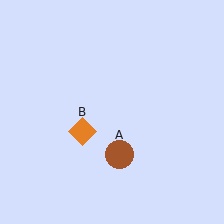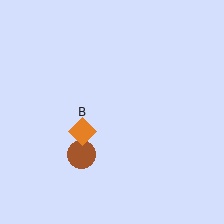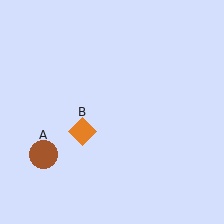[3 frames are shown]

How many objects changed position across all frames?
1 object changed position: brown circle (object A).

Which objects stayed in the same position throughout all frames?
Orange diamond (object B) remained stationary.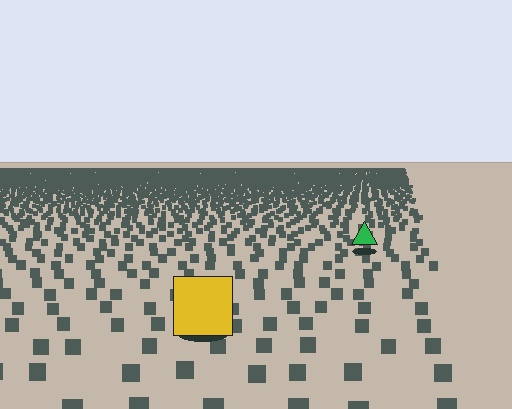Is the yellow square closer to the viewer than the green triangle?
Yes. The yellow square is closer — you can tell from the texture gradient: the ground texture is coarser near it.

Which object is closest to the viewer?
The yellow square is closest. The texture marks near it are larger and more spread out.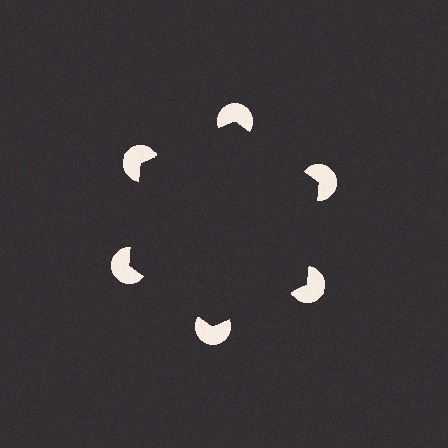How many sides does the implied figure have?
6 sides.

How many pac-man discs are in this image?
There are 6 — one at each vertex of the illusory hexagon.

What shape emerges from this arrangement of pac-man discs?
An illusory hexagon — its edges are inferred from the aligned wedge cuts in the pac-man discs, not physically drawn.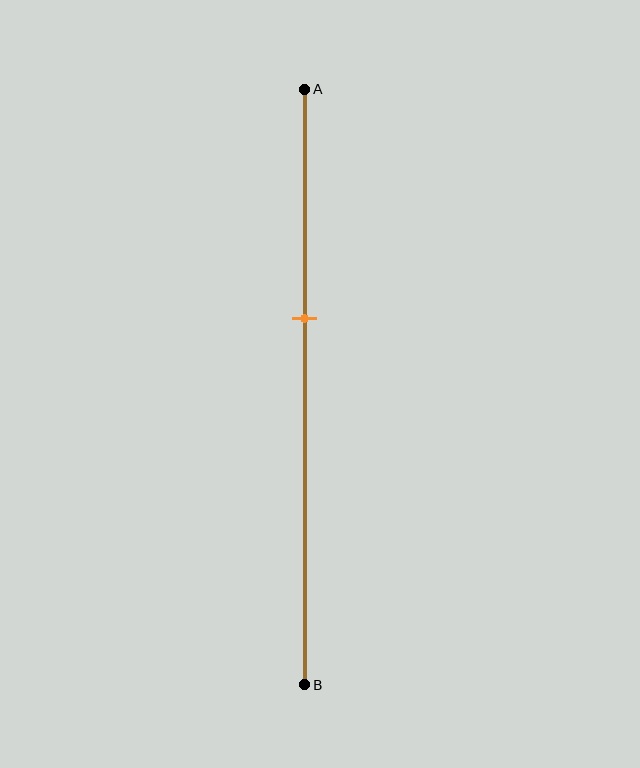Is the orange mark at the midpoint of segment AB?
No, the mark is at about 40% from A, not at the 50% midpoint.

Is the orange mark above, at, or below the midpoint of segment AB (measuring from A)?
The orange mark is above the midpoint of segment AB.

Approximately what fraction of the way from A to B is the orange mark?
The orange mark is approximately 40% of the way from A to B.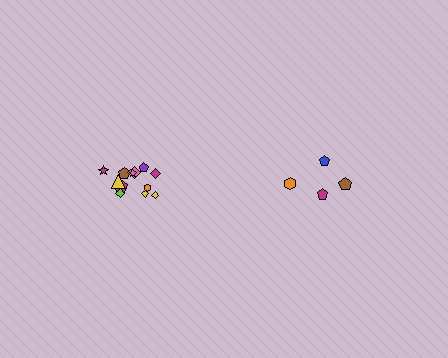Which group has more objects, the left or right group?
The left group.